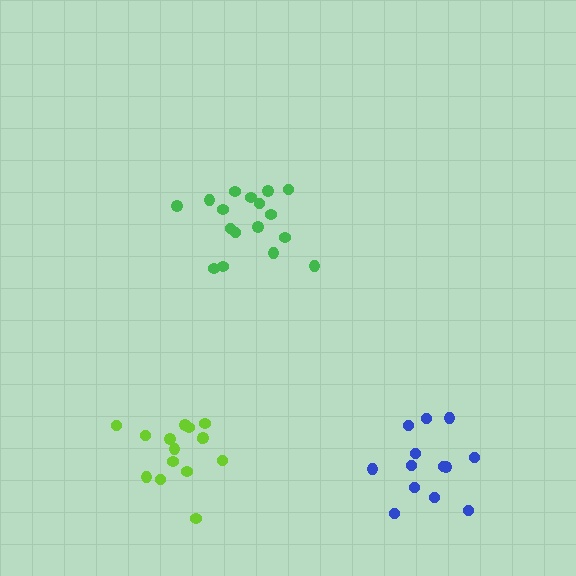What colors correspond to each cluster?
The clusters are colored: green, lime, blue.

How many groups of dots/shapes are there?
There are 3 groups.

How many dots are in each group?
Group 1: 17 dots, Group 2: 15 dots, Group 3: 13 dots (45 total).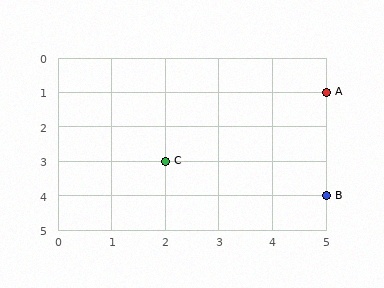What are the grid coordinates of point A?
Point A is at grid coordinates (5, 1).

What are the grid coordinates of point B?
Point B is at grid coordinates (5, 4).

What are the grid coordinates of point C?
Point C is at grid coordinates (2, 3).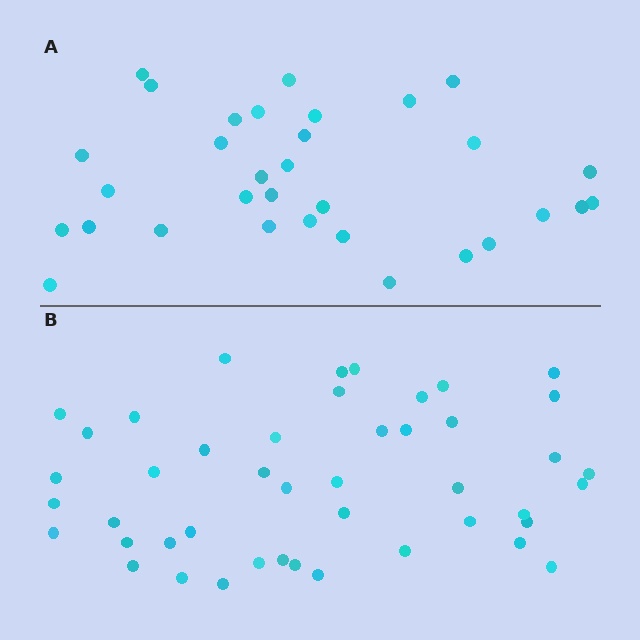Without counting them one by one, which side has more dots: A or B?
Region B (the bottom region) has more dots.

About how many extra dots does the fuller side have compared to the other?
Region B has approximately 15 more dots than region A.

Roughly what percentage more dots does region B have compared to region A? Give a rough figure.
About 40% more.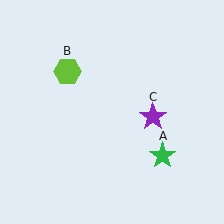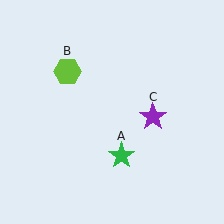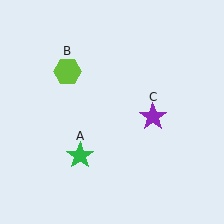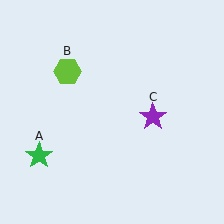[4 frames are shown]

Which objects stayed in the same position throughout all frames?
Lime hexagon (object B) and purple star (object C) remained stationary.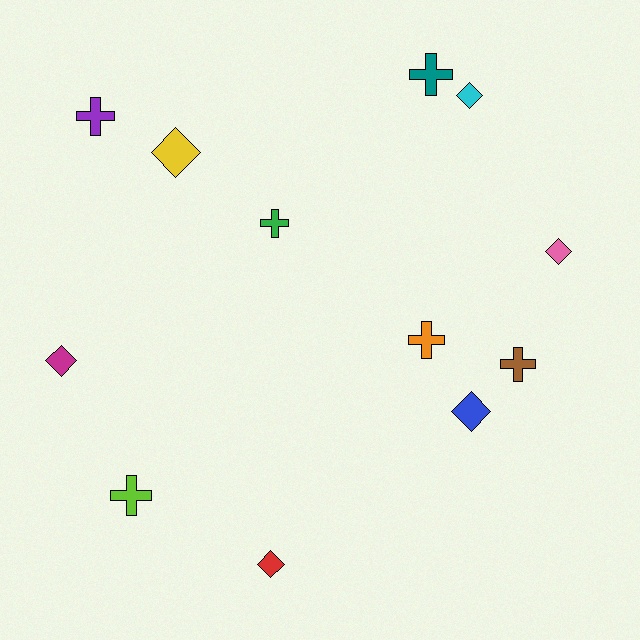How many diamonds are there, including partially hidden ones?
There are 6 diamonds.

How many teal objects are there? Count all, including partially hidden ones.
There is 1 teal object.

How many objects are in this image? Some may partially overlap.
There are 12 objects.